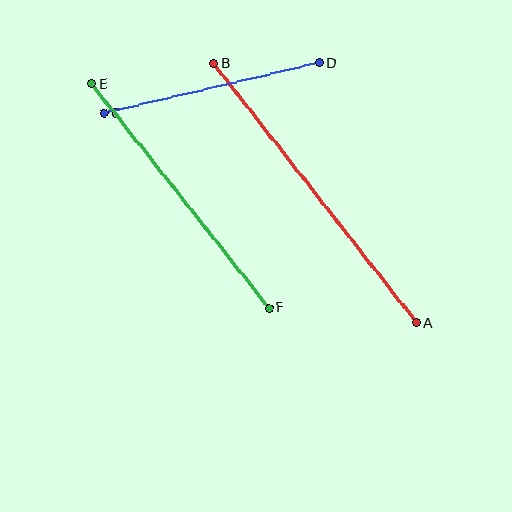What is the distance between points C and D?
The distance is approximately 221 pixels.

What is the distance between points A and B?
The distance is approximately 329 pixels.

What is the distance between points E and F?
The distance is approximately 286 pixels.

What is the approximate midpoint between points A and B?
The midpoint is at approximately (315, 193) pixels.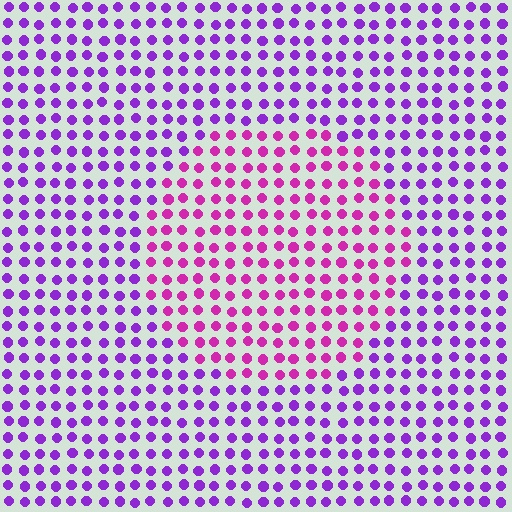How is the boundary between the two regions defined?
The boundary is defined purely by a slight shift in hue (about 36 degrees). Spacing, size, and orientation are identical on both sides.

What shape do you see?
I see a circle.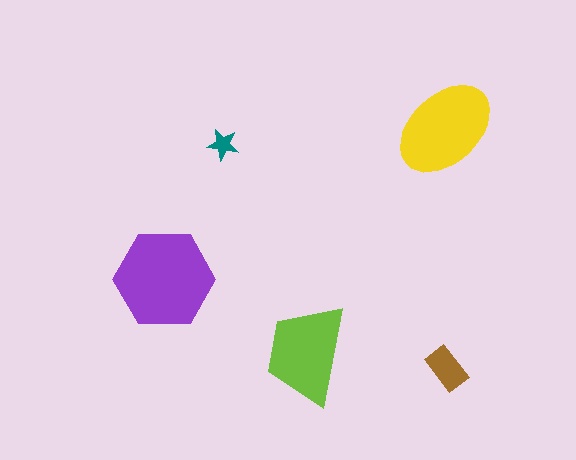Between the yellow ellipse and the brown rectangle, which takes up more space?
The yellow ellipse.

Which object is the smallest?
The teal star.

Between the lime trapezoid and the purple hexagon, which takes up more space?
The purple hexagon.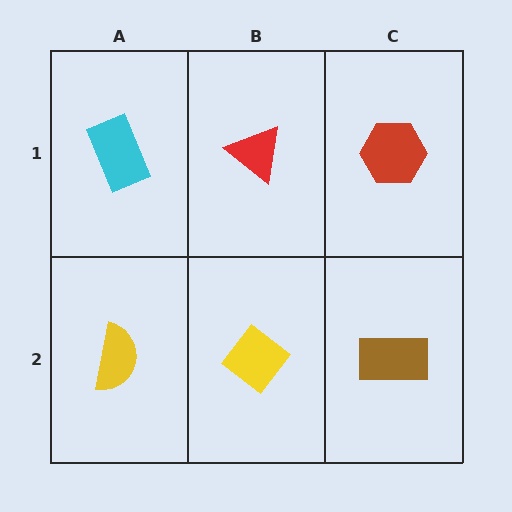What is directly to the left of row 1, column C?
A red triangle.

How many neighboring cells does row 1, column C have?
2.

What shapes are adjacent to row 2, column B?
A red triangle (row 1, column B), a yellow semicircle (row 2, column A), a brown rectangle (row 2, column C).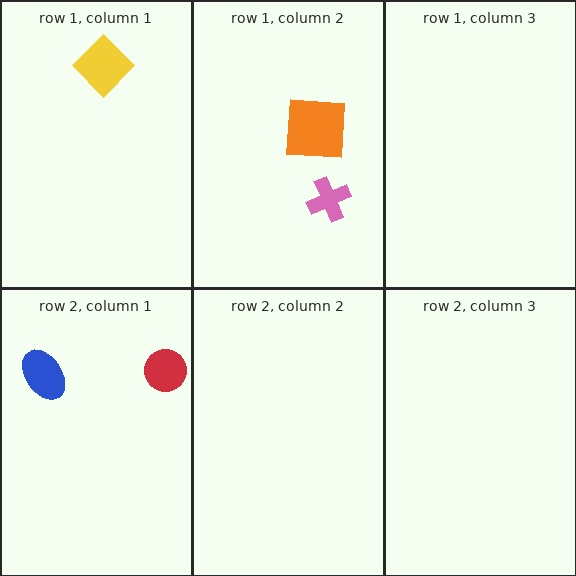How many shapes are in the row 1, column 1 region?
1.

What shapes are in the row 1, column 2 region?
The pink cross, the orange square.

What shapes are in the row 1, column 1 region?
The yellow diamond.